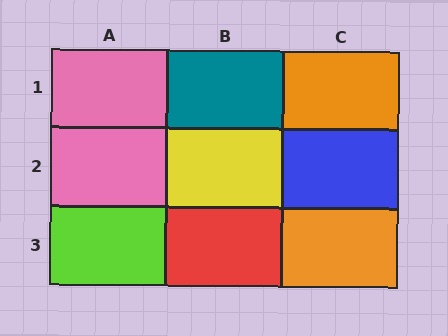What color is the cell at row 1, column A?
Pink.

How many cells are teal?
1 cell is teal.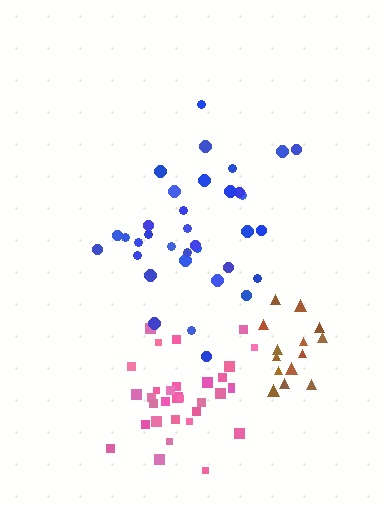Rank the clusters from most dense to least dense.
pink, brown, blue.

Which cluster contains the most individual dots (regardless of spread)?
Blue (35).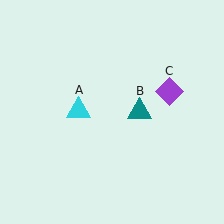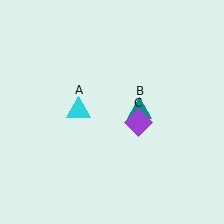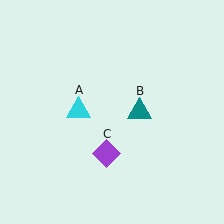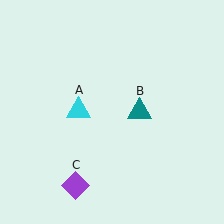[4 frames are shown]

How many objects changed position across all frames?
1 object changed position: purple diamond (object C).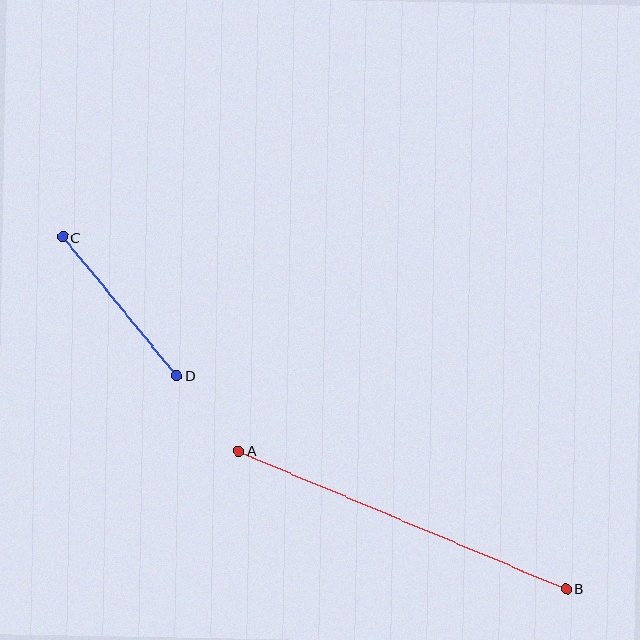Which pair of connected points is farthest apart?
Points A and B are farthest apart.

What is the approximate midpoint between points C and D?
The midpoint is at approximately (120, 306) pixels.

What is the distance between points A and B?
The distance is approximately 356 pixels.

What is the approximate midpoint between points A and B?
The midpoint is at approximately (402, 520) pixels.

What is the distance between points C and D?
The distance is approximately 179 pixels.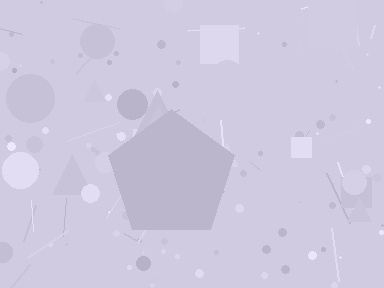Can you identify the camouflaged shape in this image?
The camouflaged shape is a pentagon.